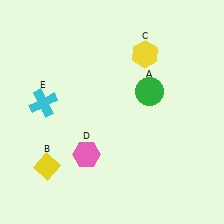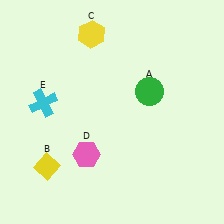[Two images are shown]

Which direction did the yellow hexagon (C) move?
The yellow hexagon (C) moved left.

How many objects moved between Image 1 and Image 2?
1 object moved between the two images.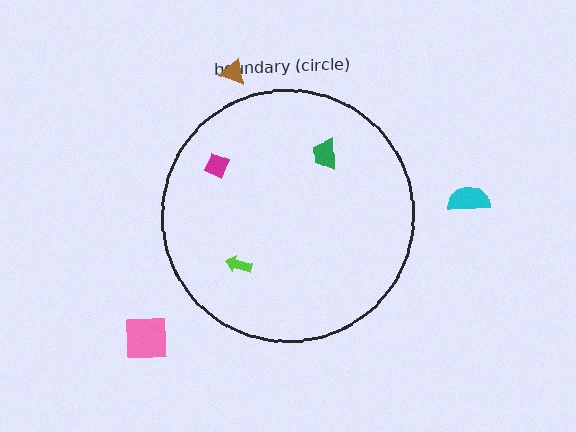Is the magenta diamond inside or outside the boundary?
Inside.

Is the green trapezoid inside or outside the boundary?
Inside.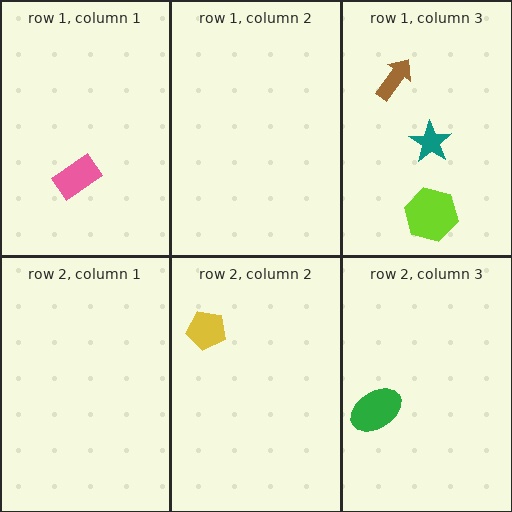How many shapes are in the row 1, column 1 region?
1.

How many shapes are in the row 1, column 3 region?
3.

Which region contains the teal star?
The row 1, column 3 region.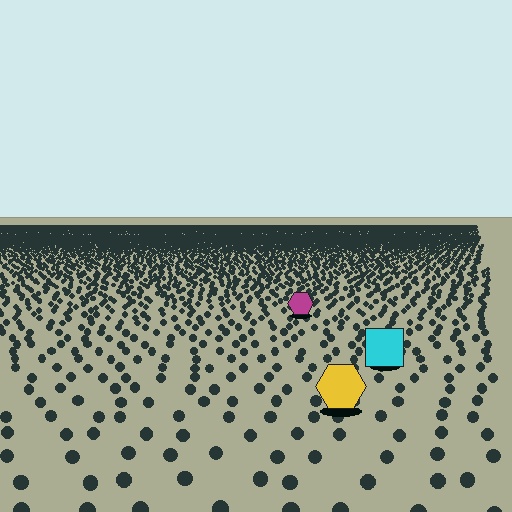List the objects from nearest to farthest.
From nearest to farthest: the yellow hexagon, the cyan square, the magenta hexagon.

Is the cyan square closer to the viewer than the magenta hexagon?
Yes. The cyan square is closer — you can tell from the texture gradient: the ground texture is coarser near it.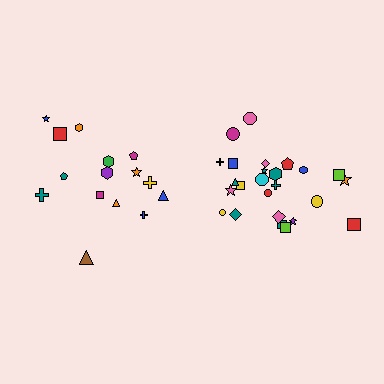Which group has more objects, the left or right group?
The right group.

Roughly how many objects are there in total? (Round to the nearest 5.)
Roughly 40 objects in total.